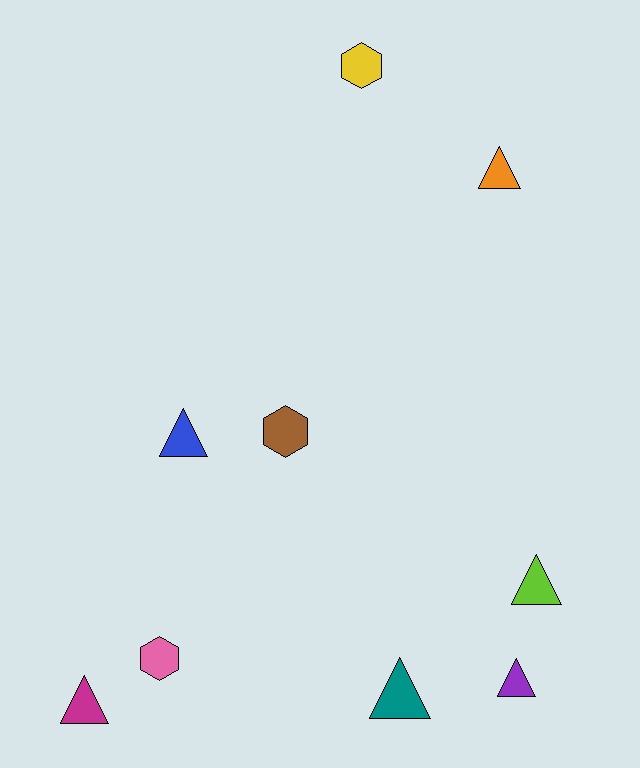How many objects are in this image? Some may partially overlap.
There are 9 objects.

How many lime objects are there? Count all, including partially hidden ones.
There is 1 lime object.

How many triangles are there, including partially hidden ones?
There are 6 triangles.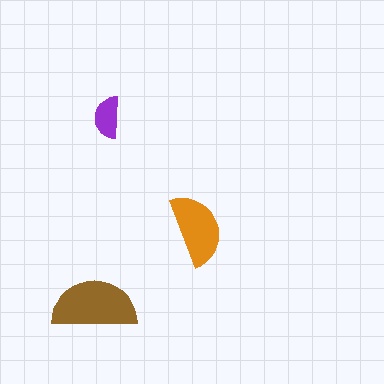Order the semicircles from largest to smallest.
the brown one, the orange one, the purple one.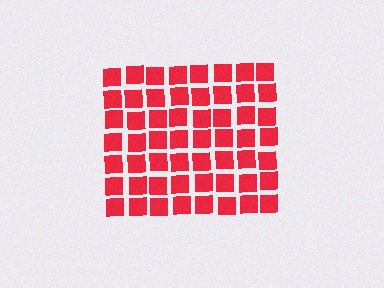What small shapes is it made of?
It is made of small squares.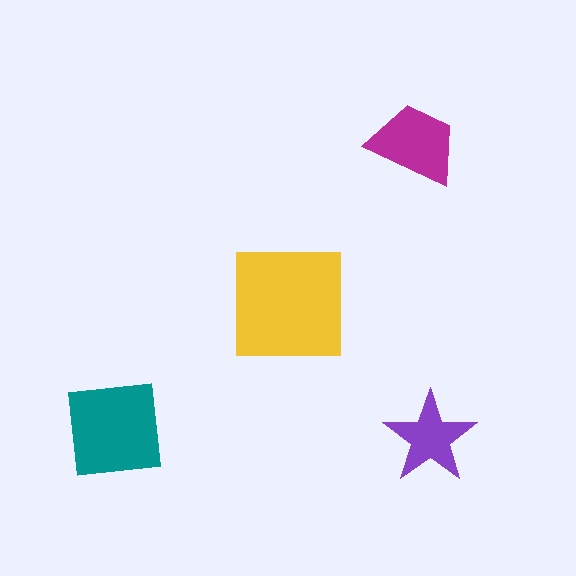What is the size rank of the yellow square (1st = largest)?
1st.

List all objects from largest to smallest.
The yellow square, the teal square, the magenta trapezoid, the purple star.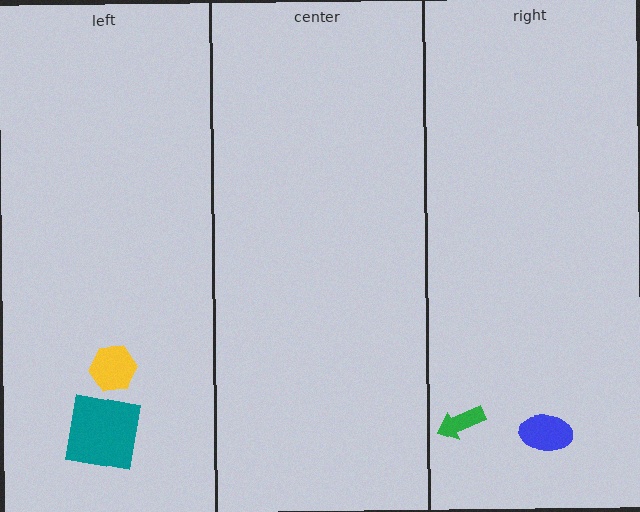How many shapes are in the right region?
2.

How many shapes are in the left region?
2.